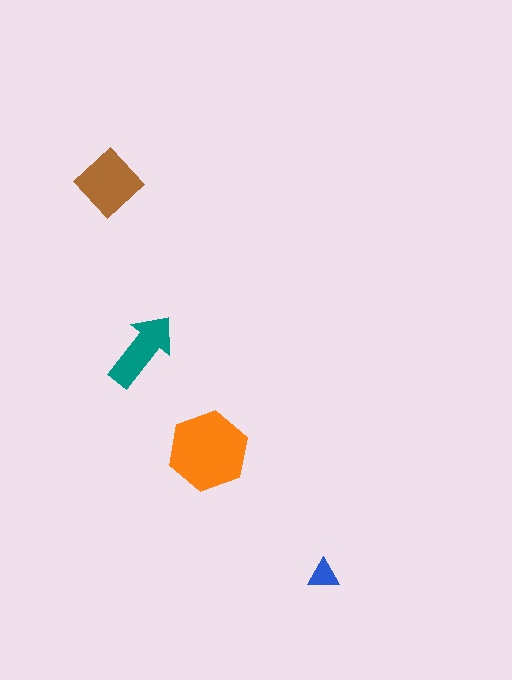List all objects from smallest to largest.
The blue triangle, the teal arrow, the brown diamond, the orange hexagon.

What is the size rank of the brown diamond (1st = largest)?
2nd.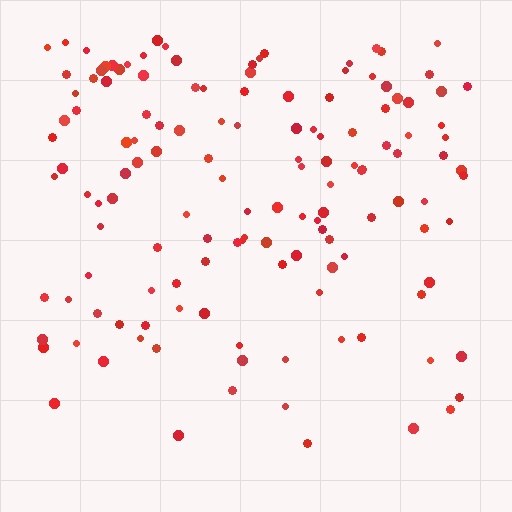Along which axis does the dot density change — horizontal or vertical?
Vertical.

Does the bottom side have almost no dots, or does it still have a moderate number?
Still a moderate number, just noticeably fewer than the top.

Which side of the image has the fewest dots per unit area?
The bottom.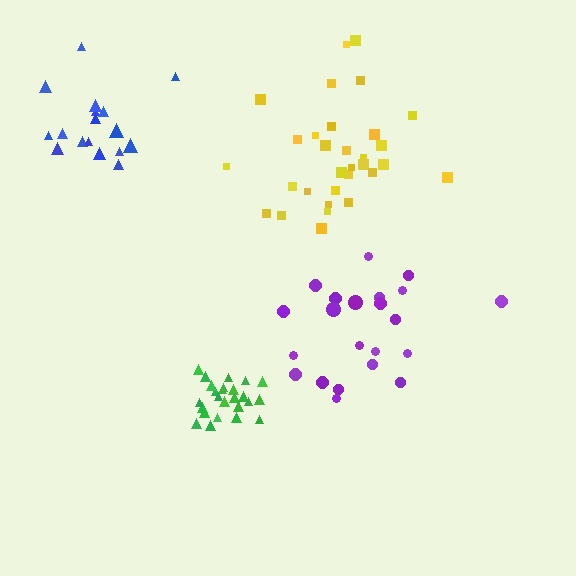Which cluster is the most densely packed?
Green.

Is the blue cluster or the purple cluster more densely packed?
Purple.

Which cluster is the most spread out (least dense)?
Blue.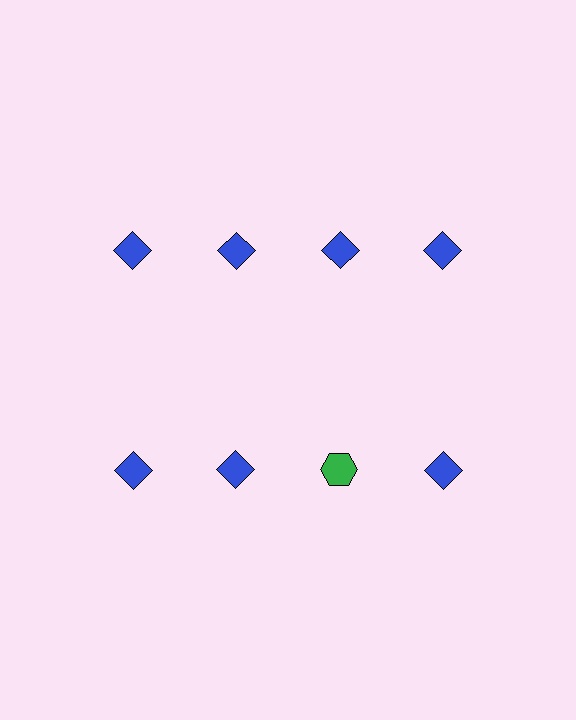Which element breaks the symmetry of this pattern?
The green hexagon in the second row, center column breaks the symmetry. All other shapes are blue diamonds.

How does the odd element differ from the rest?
It differs in both color (green instead of blue) and shape (hexagon instead of diamond).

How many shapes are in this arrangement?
There are 8 shapes arranged in a grid pattern.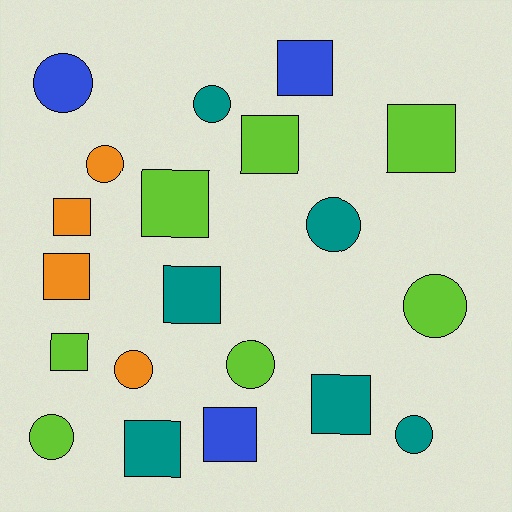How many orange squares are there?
There are 2 orange squares.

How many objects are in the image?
There are 20 objects.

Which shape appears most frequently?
Square, with 11 objects.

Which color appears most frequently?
Lime, with 7 objects.